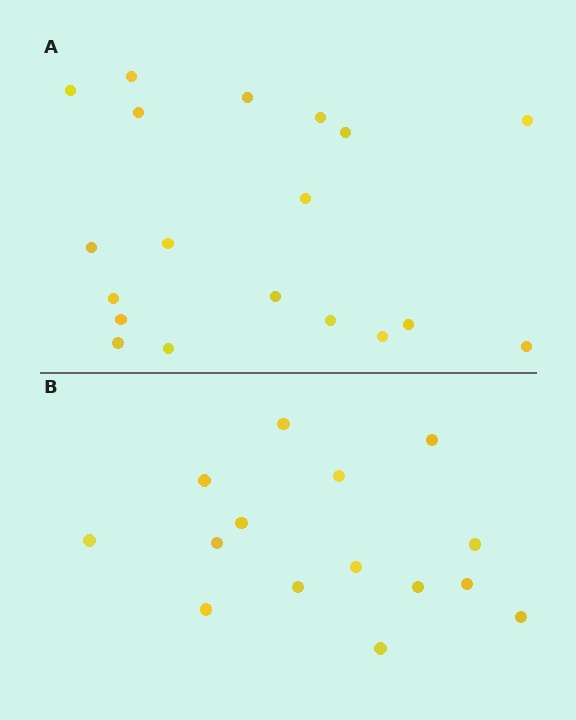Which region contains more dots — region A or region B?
Region A (the top region) has more dots.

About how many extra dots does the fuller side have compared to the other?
Region A has about 4 more dots than region B.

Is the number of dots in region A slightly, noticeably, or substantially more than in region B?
Region A has noticeably more, but not dramatically so. The ratio is roughly 1.3 to 1.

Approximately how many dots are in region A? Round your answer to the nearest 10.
About 20 dots. (The exact count is 19, which rounds to 20.)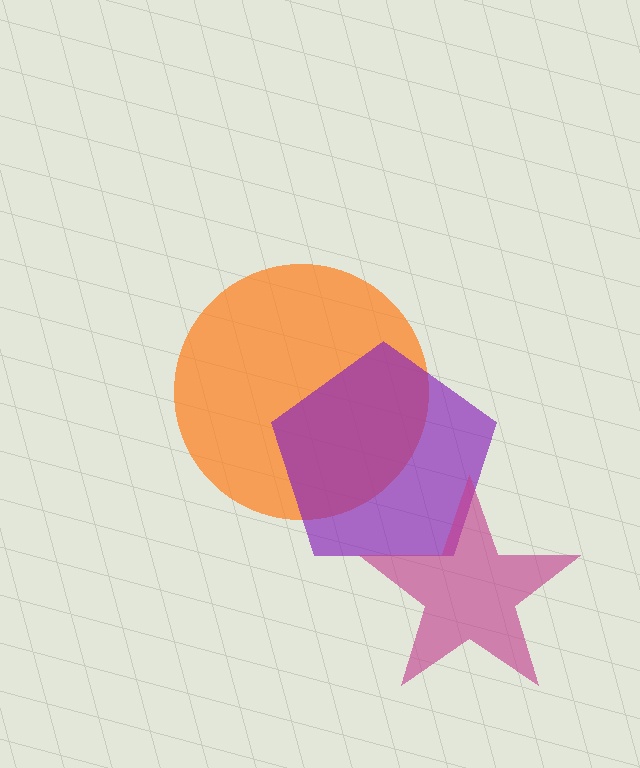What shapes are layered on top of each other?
The layered shapes are: an orange circle, a purple pentagon, a magenta star.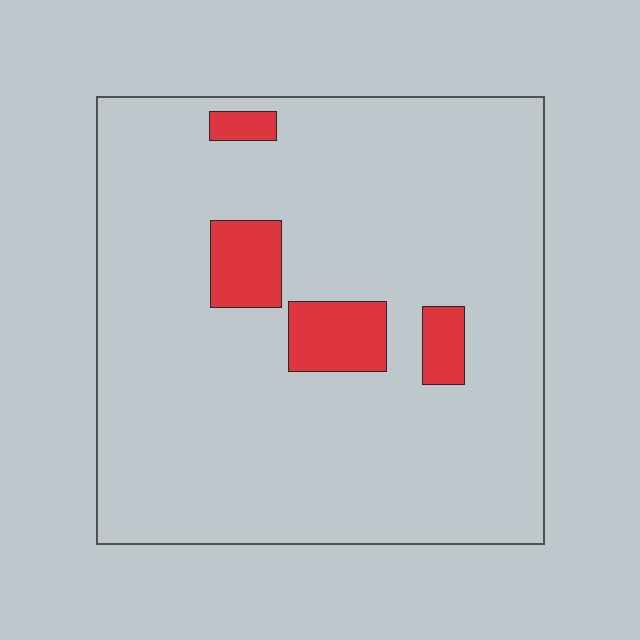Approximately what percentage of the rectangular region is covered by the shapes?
Approximately 10%.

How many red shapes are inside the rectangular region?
4.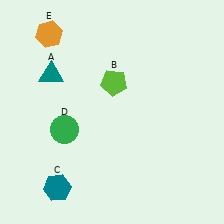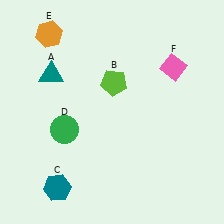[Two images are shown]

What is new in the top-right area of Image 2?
A pink diamond (F) was added in the top-right area of Image 2.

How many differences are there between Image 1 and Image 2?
There is 1 difference between the two images.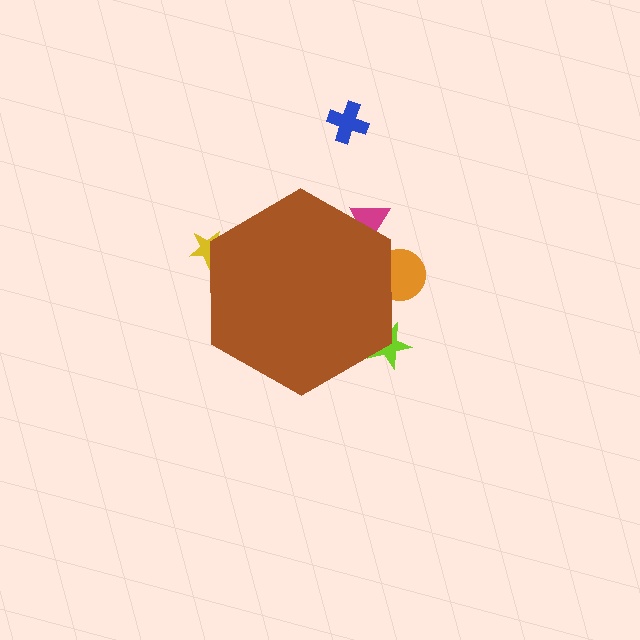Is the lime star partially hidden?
Yes, the lime star is partially hidden behind the brown hexagon.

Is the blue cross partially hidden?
No, the blue cross is fully visible.